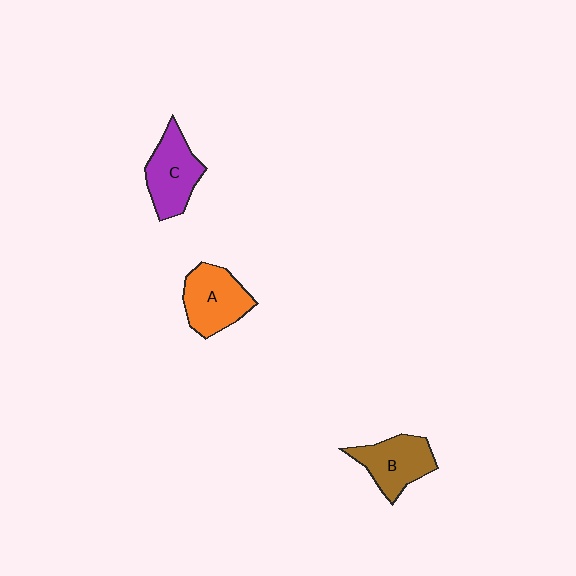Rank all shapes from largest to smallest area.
From largest to smallest: A (orange), C (purple), B (brown).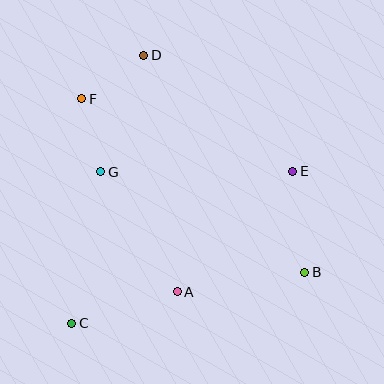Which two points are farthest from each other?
Points B and F are farthest from each other.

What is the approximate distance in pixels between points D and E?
The distance between D and E is approximately 189 pixels.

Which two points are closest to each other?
Points F and G are closest to each other.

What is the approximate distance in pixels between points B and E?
The distance between B and E is approximately 102 pixels.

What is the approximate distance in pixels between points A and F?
The distance between A and F is approximately 215 pixels.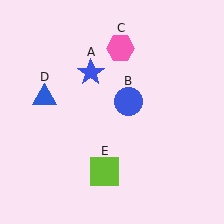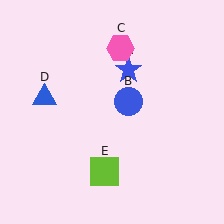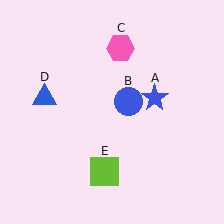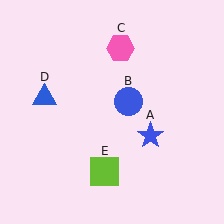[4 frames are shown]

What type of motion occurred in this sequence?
The blue star (object A) rotated clockwise around the center of the scene.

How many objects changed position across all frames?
1 object changed position: blue star (object A).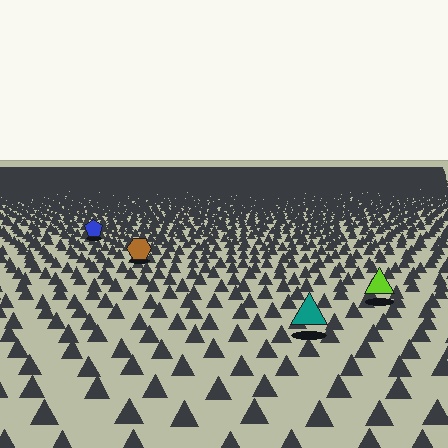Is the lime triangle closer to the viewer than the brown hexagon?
Yes. The lime triangle is closer — you can tell from the texture gradient: the ground texture is coarser near it.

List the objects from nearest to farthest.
From nearest to farthest: the teal triangle, the lime triangle, the brown hexagon, the blue pentagon.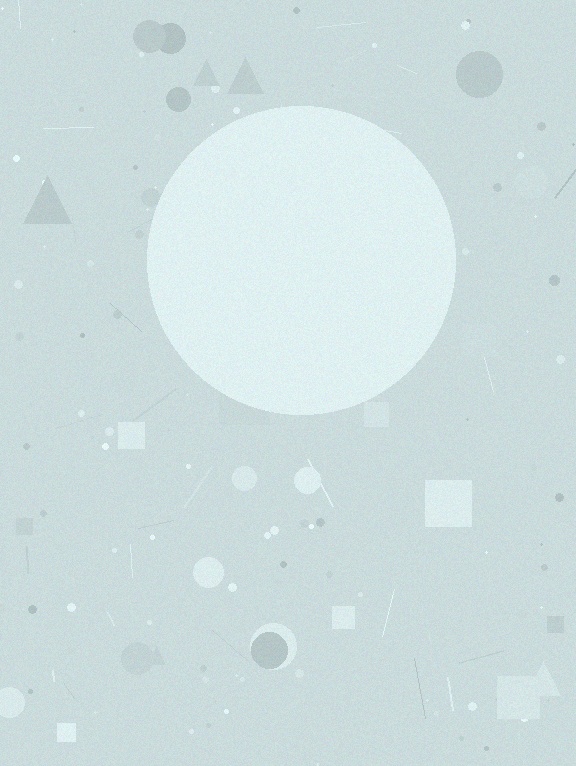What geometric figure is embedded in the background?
A circle is embedded in the background.